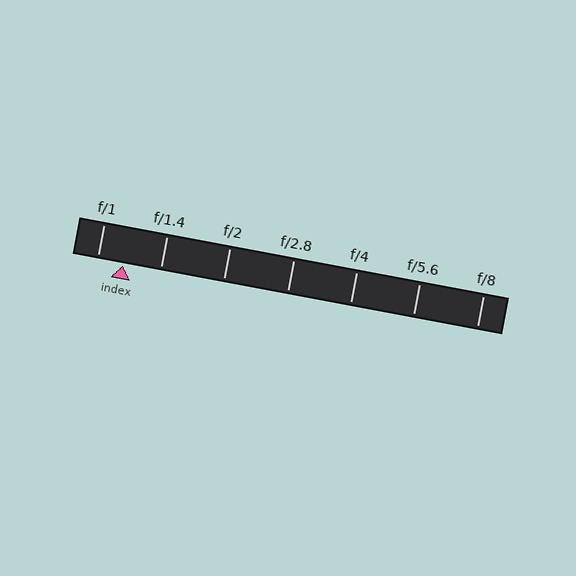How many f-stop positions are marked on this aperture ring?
There are 7 f-stop positions marked.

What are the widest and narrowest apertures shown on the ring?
The widest aperture shown is f/1 and the narrowest is f/8.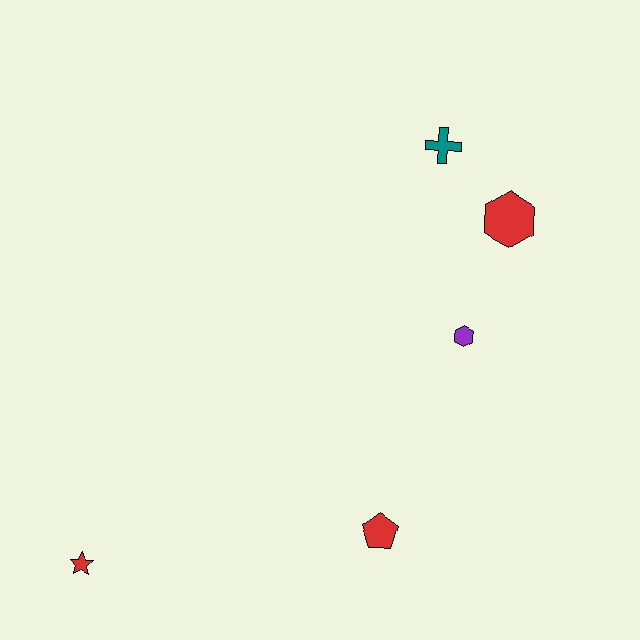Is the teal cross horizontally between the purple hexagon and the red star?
Yes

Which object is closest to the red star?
The red pentagon is closest to the red star.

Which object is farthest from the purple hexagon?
The red star is farthest from the purple hexagon.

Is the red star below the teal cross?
Yes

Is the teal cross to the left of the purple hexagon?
Yes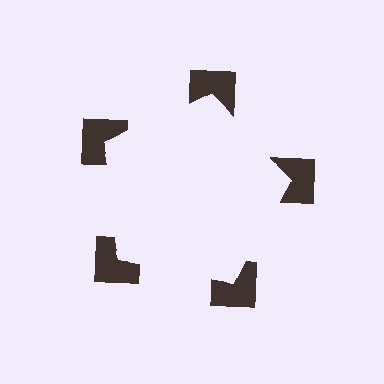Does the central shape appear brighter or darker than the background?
It typically appears slightly brighter than the background, even though no actual brightness change is drawn.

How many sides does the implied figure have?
5 sides.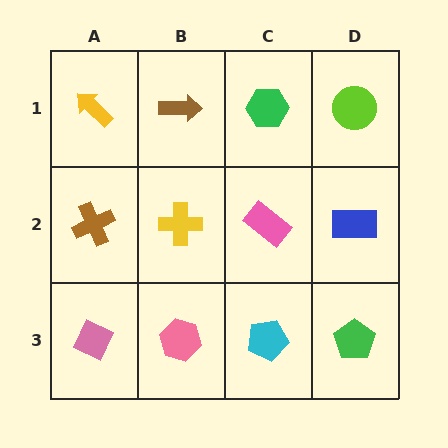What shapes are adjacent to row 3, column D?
A blue rectangle (row 2, column D), a cyan pentagon (row 3, column C).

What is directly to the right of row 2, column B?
A pink rectangle.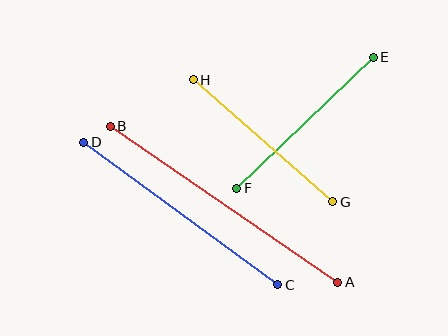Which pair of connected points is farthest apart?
Points A and B are farthest apart.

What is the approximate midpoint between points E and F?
The midpoint is at approximately (305, 123) pixels.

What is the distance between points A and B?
The distance is approximately 276 pixels.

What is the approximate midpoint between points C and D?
The midpoint is at approximately (181, 213) pixels.